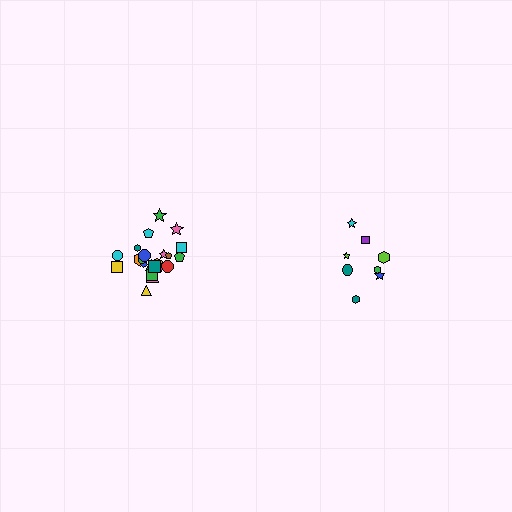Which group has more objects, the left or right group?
The left group.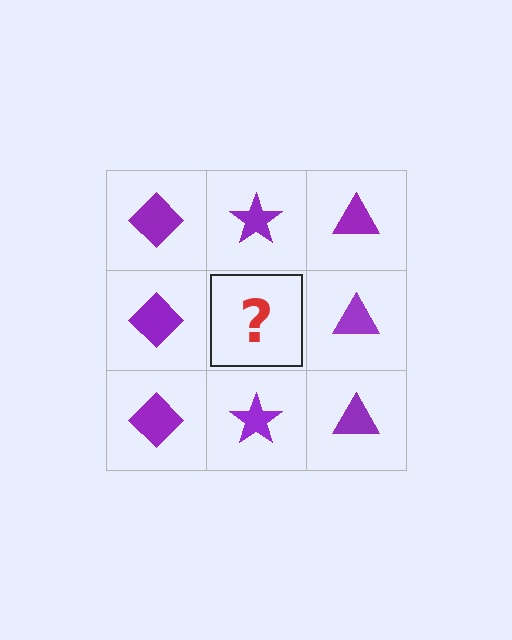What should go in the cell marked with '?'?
The missing cell should contain a purple star.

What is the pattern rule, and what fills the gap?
The rule is that each column has a consistent shape. The gap should be filled with a purple star.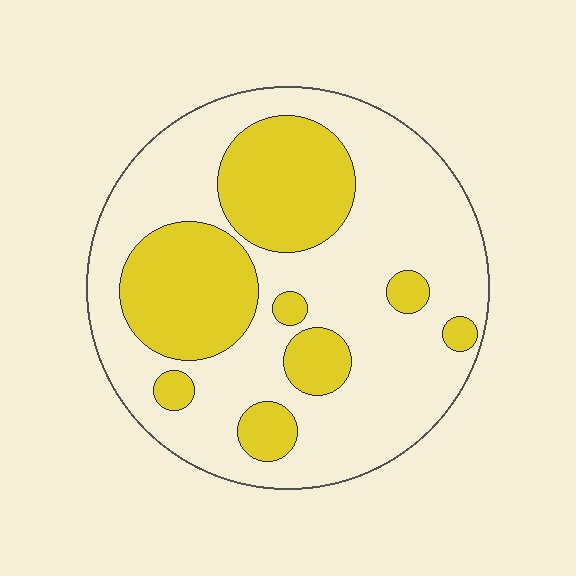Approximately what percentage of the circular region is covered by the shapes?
Approximately 35%.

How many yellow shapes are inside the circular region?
8.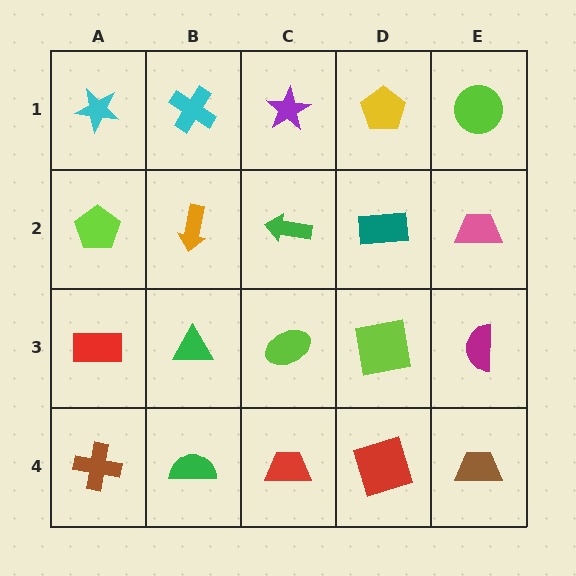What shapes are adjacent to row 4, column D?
A lime square (row 3, column D), a red trapezoid (row 4, column C), a brown trapezoid (row 4, column E).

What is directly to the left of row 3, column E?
A lime square.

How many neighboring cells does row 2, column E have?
3.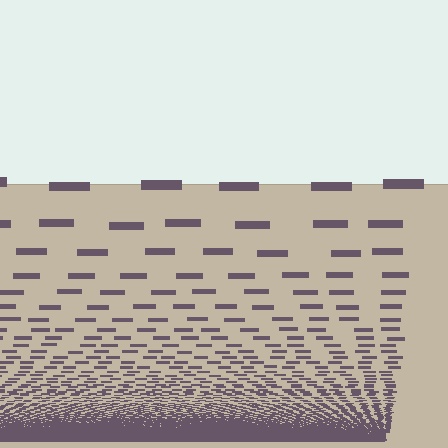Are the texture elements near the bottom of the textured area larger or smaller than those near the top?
Smaller. The gradient is inverted — elements near the bottom are smaller and denser.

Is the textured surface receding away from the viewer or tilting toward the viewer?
The surface appears to tilt toward the viewer. Texture elements get larger and sparser toward the top.